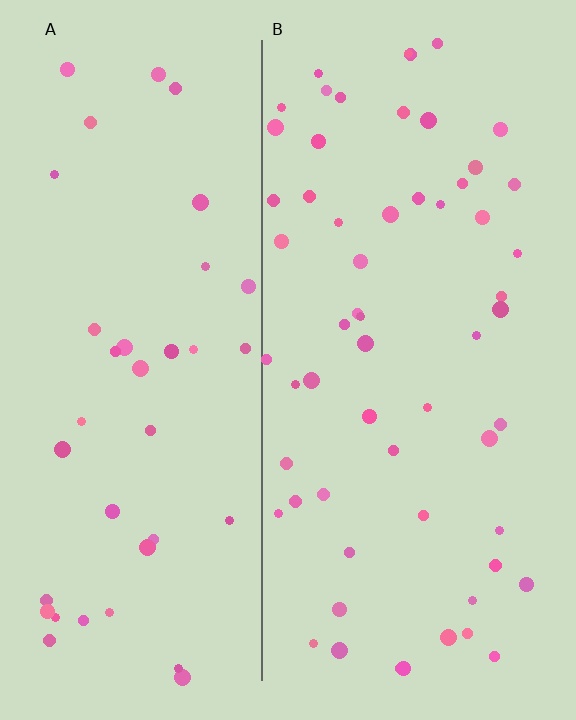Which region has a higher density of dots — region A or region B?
B (the right).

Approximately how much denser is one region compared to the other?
Approximately 1.6× — region B over region A.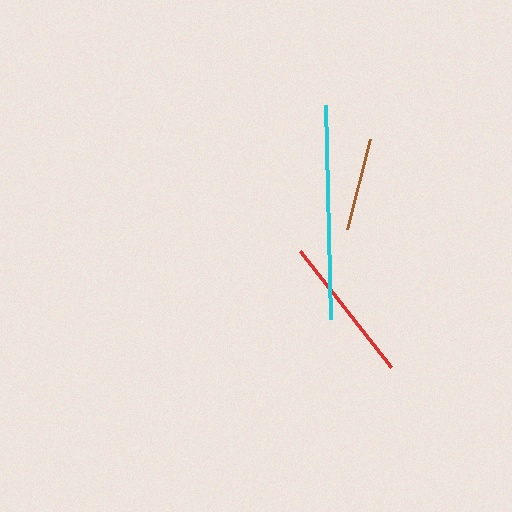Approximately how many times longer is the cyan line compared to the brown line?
The cyan line is approximately 2.3 times the length of the brown line.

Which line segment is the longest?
The cyan line is the longest at approximately 215 pixels.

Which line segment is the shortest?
The brown line is the shortest at approximately 93 pixels.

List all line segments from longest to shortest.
From longest to shortest: cyan, red, brown.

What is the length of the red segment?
The red segment is approximately 148 pixels long.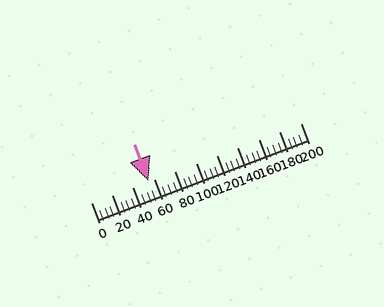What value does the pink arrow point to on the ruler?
The pink arrow points to approximately 55.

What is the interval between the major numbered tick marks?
The major tick marks are spaced 20 units apart.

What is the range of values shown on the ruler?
The ruler shows values from 0 to 200.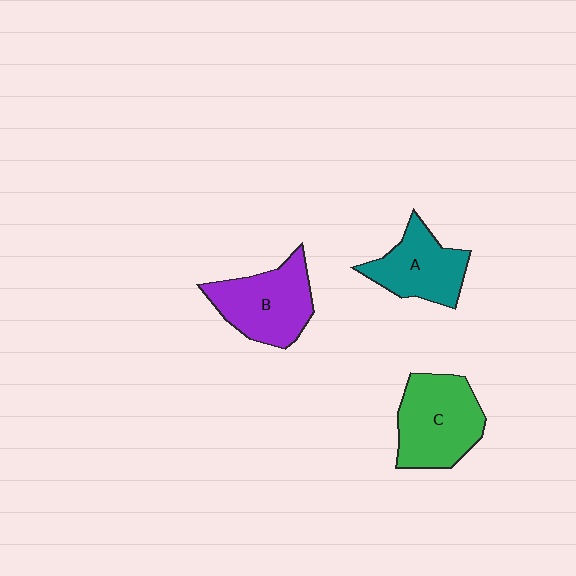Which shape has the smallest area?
Shape A (teal).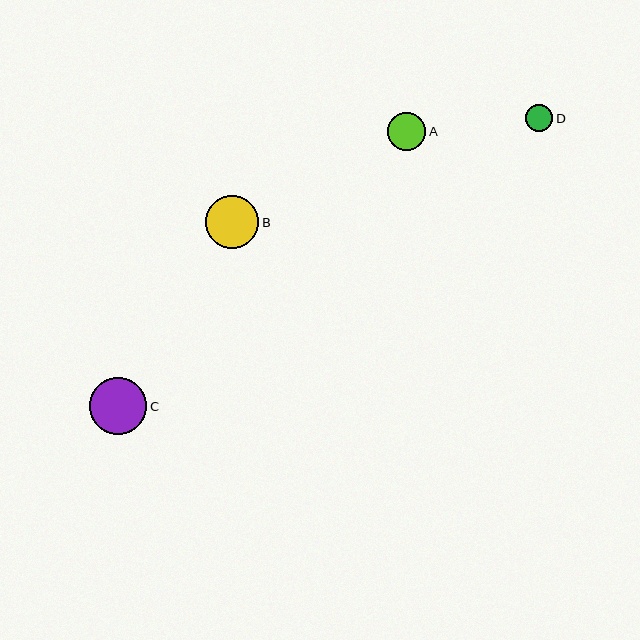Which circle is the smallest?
Circle D is the smallest with a size of approximately 27 pixels.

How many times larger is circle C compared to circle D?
Circle C is approximately 2.1 times the size of circle D.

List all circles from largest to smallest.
From largest to smallest: C, B, A, D.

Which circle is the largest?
Circle C is the largest with a size of approximately 57 pixels.